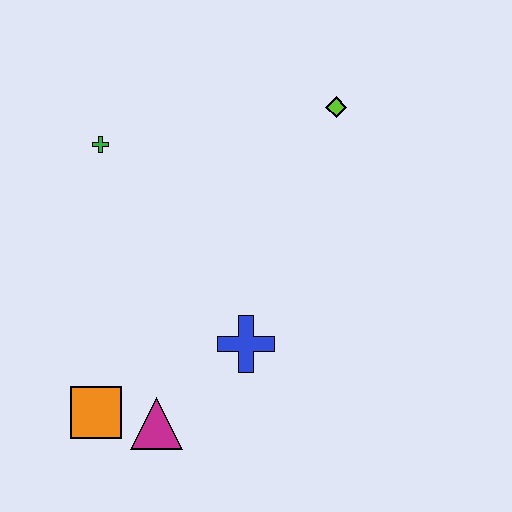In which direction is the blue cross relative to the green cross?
The blue cross is below the green cross.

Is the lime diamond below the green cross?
No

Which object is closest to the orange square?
The magenta triangle is closest to the orange square.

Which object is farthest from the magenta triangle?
The lime diamond is farthest from the magenta triangle.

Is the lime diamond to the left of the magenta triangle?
No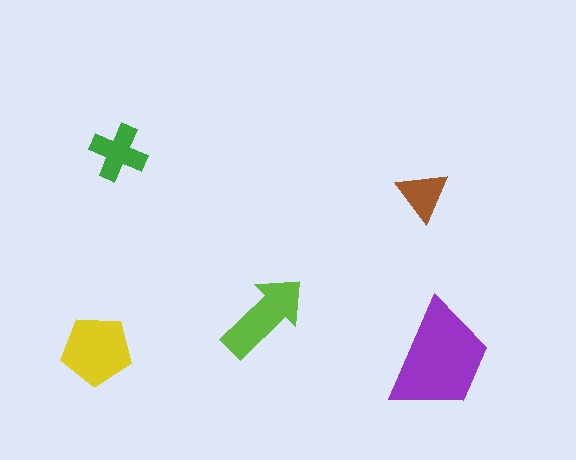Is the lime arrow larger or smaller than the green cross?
Larger.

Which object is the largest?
The purple trapezoid.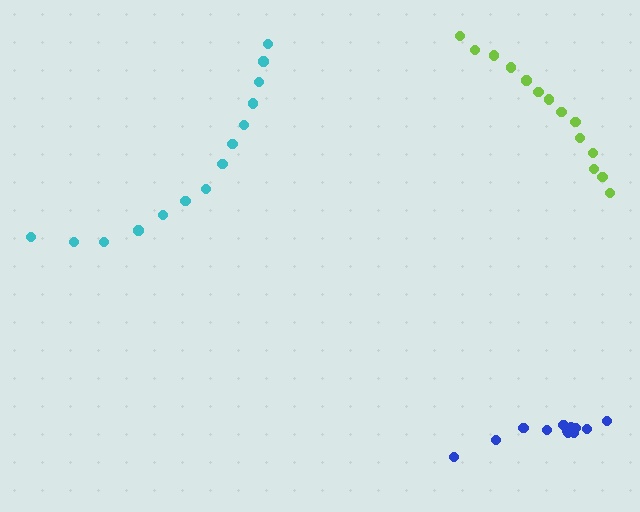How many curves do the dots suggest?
There are 3 distinct paths.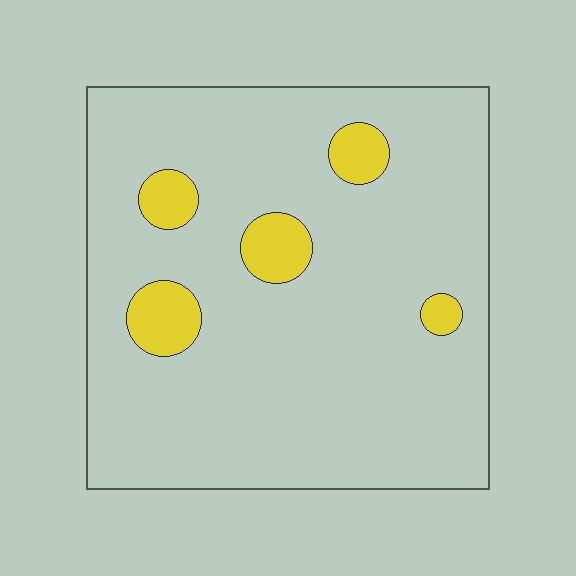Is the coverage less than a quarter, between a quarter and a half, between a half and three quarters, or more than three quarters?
Less than a quarter.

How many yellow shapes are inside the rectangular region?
5.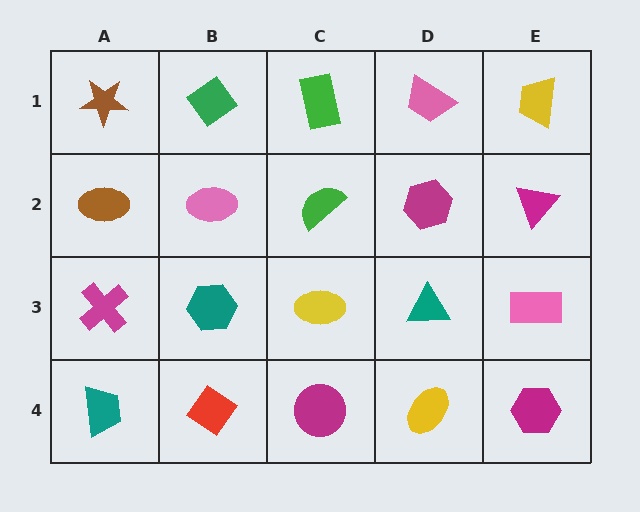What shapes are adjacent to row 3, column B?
A pink ellipse (row 2, column B), a red diamond (row 4, column B), a magenta cross (row 3, column A), a yellow ellipse (row 3, column C).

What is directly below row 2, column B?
A teal hexagon.